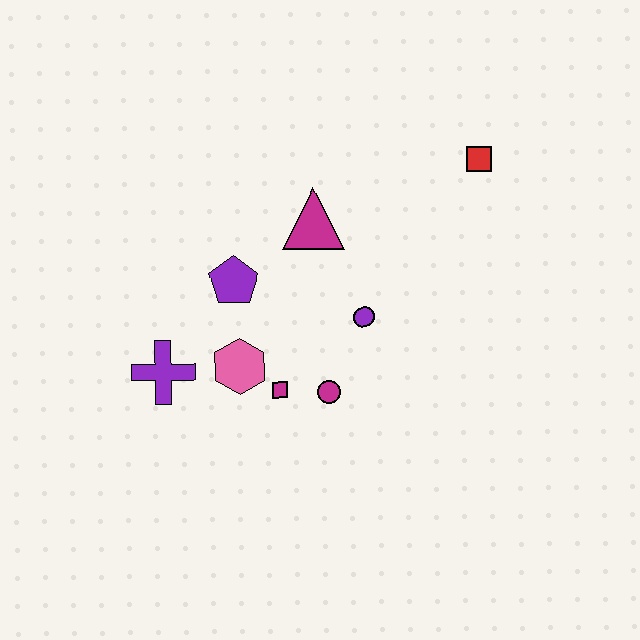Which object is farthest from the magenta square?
The red square is farthest from the magenta square.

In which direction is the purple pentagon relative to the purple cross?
The purple pentagon is above the purple cross.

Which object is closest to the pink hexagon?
The magenta square is closest to the pink hexagon.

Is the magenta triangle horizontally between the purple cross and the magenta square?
No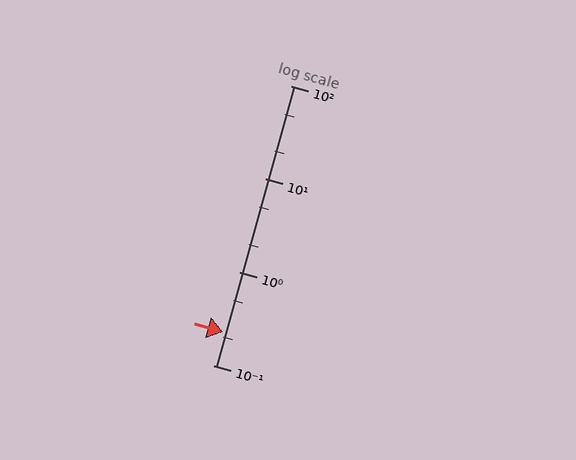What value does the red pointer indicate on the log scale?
The pointer indicates approximately 0.23.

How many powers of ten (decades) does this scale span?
The scale spans 3 decades, from 0.1 to 100.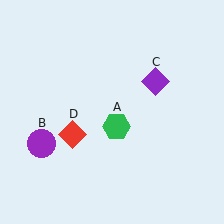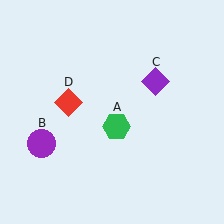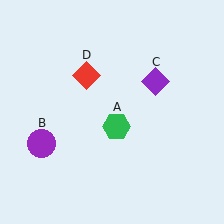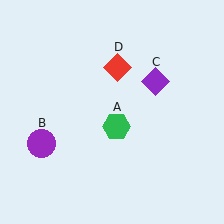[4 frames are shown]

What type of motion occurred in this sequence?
The red diamond (object D) rotated clockwise around the center of the scene.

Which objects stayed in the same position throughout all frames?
Green hexagon (object A) and purple circle (object B) and purple diamond (object C) remained stationary.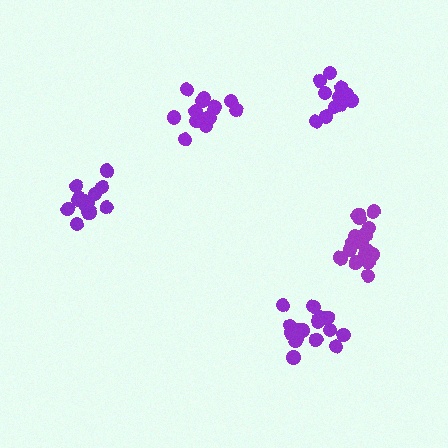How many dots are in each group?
Group 1: 14 dots, Group 2: 16 dots, Group 3: 19 dots, Group 4: 14 dots, Group 5: 14 dots (77 total).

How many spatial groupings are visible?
There are 5 spatial groupings.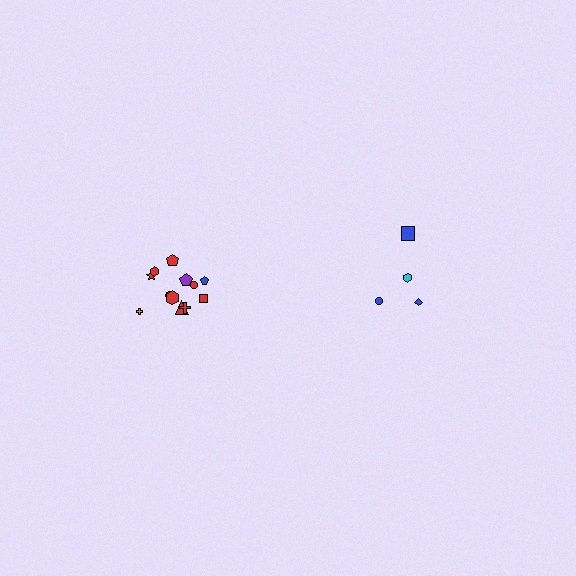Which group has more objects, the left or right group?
The left group.